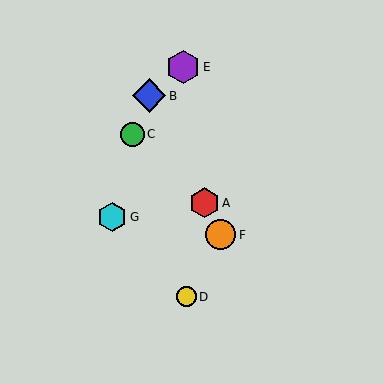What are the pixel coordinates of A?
Object A is at (204, 203).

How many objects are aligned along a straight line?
3 objects (A, B, F) are aligned along a straight line.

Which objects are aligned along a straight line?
Objects A, B, F are aligned along a straight line.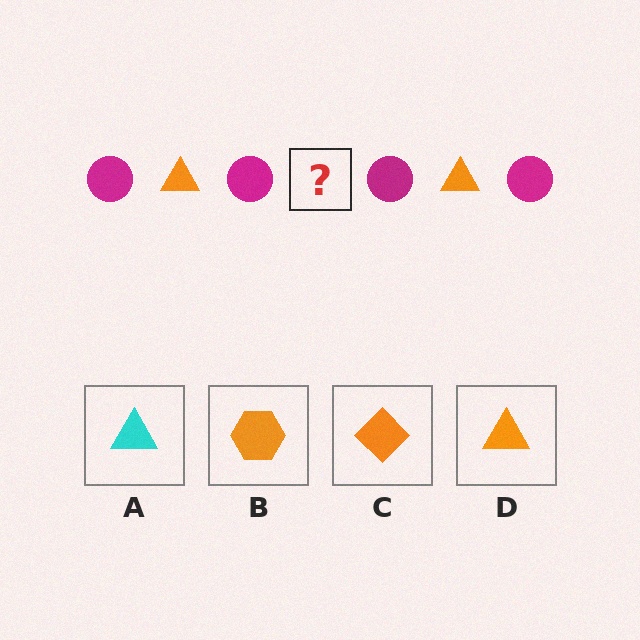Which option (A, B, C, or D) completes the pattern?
D.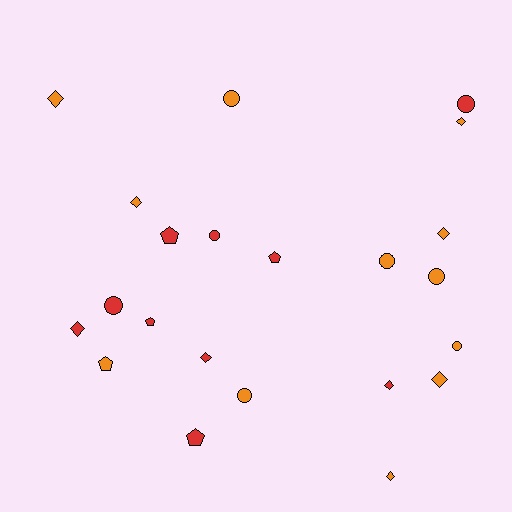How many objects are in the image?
There are 22 objects.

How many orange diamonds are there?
There are 6 orange diamonds.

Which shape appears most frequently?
Diamond, with 9 objects.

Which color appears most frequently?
Orange, with 12 objects.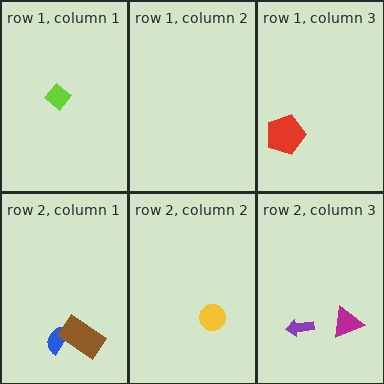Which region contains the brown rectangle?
The row 2, column 1 region.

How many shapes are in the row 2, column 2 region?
1.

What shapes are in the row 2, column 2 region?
The yellow circle.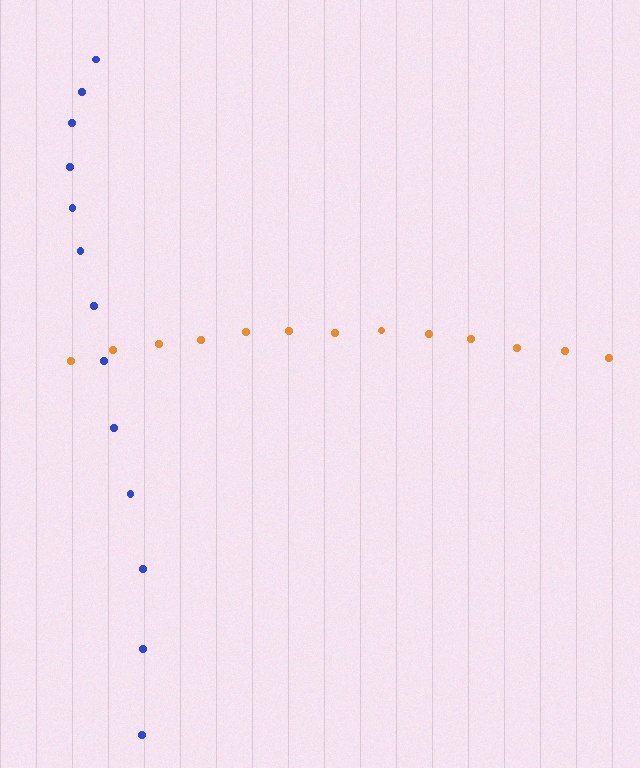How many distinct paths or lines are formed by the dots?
There are 2 distinct paths.